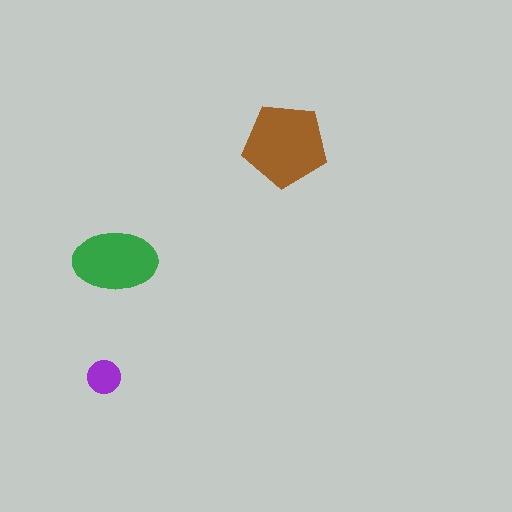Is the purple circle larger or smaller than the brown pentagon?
Smaller.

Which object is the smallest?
The purple circle.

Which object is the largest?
The brown pentagon.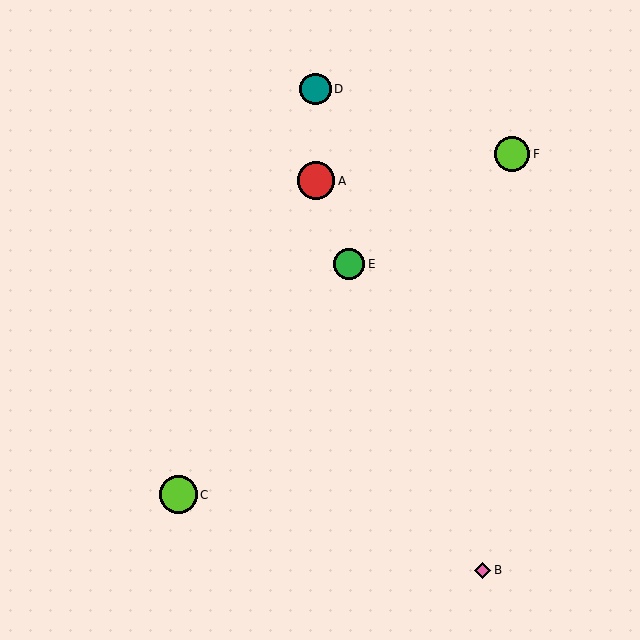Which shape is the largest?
The lime circle (labeled C) is the largest.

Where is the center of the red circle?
The center of the red circle is at (316, 181).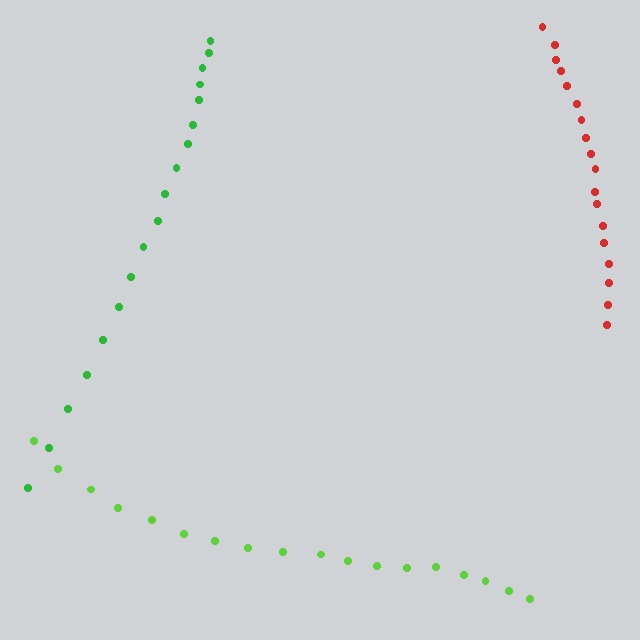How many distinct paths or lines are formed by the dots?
There are 3 distinct paths.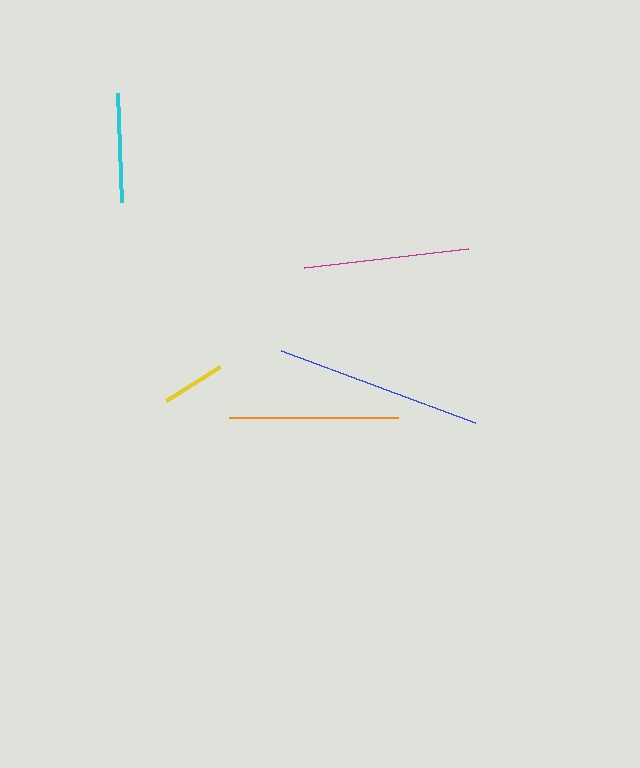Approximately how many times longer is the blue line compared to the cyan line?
The blue line is approximately 1.9 times the length of the cyan line.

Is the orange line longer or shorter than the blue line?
The blue line is longer than the orange line.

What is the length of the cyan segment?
The cyan segment is approximately 109 pixels long.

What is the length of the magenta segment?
The magenta segment is approximately 165 pixels long.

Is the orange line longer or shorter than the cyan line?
The orange line is longer than the cyan line.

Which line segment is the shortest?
The yellow line is the shortest at approximately 64 pixels.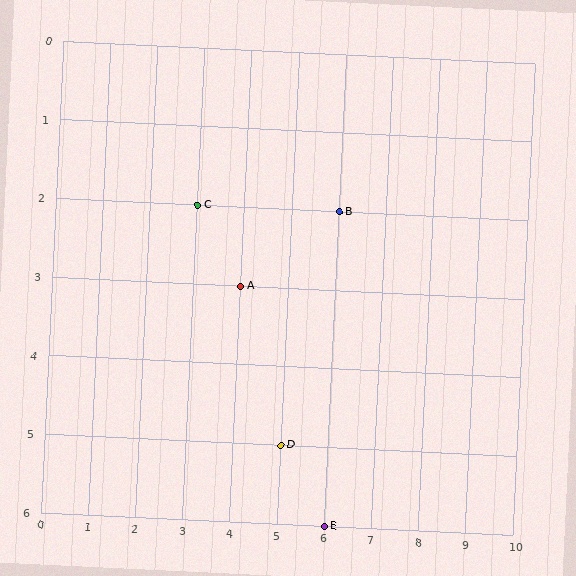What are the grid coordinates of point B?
Point B is at grid coordinates (6, 2).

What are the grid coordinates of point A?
Point A is at grid coordinates (4, 3).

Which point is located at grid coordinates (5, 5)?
Point D is at (5, 5).